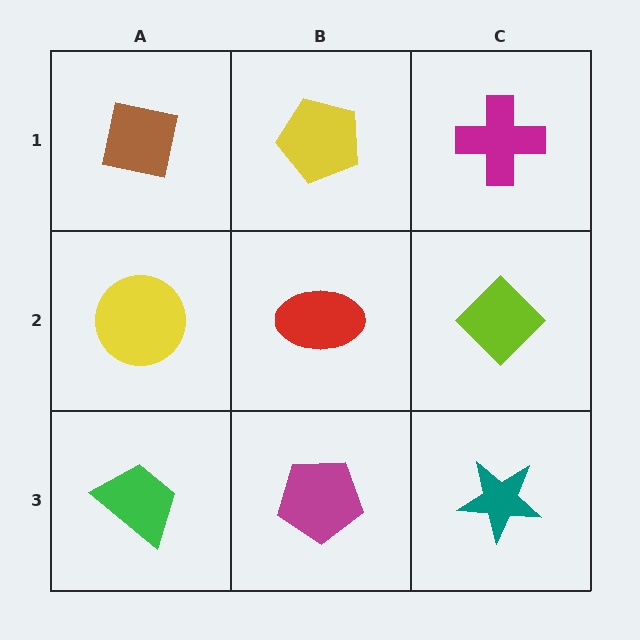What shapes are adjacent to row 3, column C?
A lime diamond (row 2, column C), a magenta pentagon (row 3, column B).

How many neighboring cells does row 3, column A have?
2.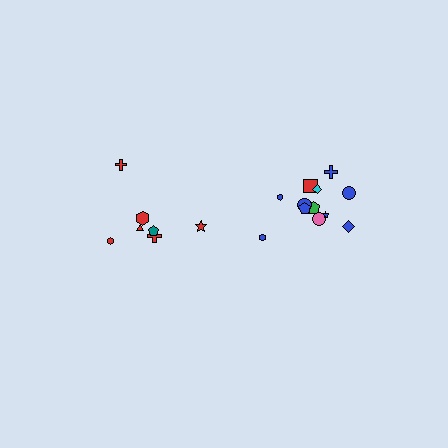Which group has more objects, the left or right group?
The right group.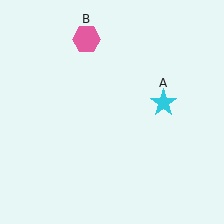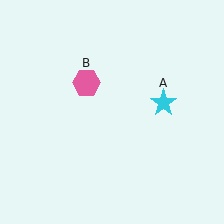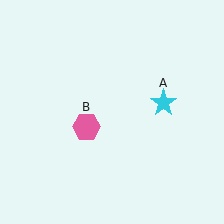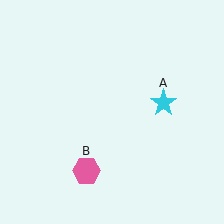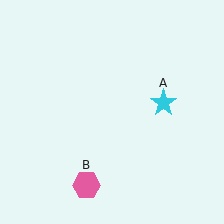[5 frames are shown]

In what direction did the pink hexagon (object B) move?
The pink hexagon (object B) moved down.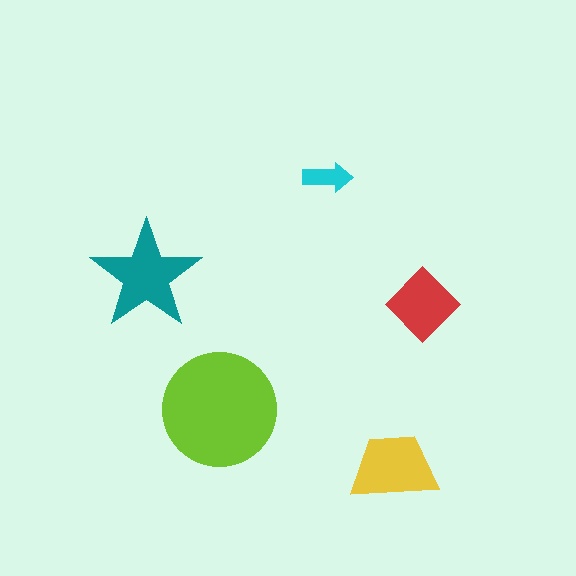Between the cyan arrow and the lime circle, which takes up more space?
The lime circle.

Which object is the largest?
The lime circle.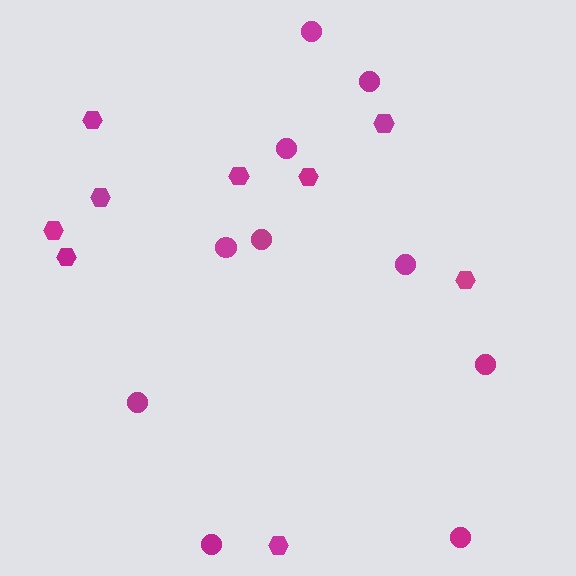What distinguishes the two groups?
There are 2 groups: one group of hexagons (9) and one group of circles (10).